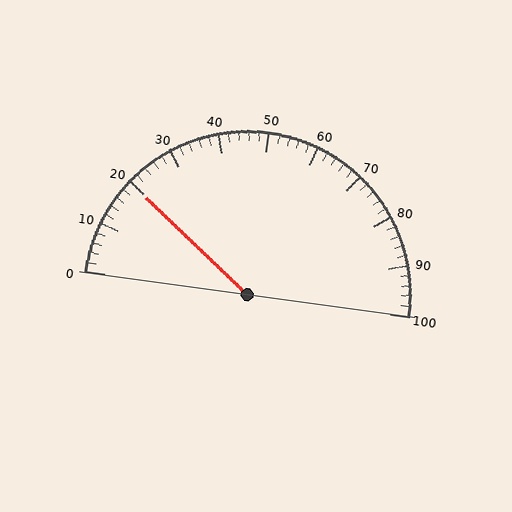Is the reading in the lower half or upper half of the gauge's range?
The reading is in the lower half of the range (0 to 100).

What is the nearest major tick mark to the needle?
The nearest major tick mark is 20.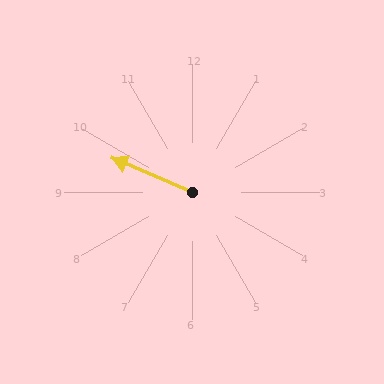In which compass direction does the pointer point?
Northwest.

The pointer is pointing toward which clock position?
Roughly 10 o'clock.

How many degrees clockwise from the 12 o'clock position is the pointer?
Approximately 293 degrees.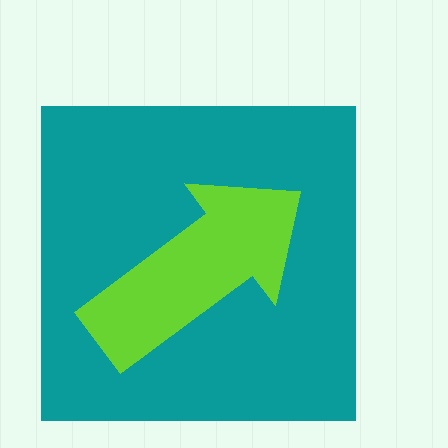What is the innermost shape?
The lime arrow.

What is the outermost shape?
The teal square.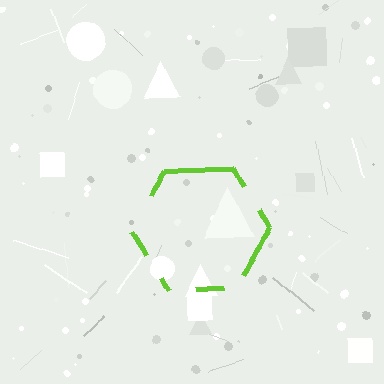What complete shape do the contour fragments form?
The contour fragments form a hexagon.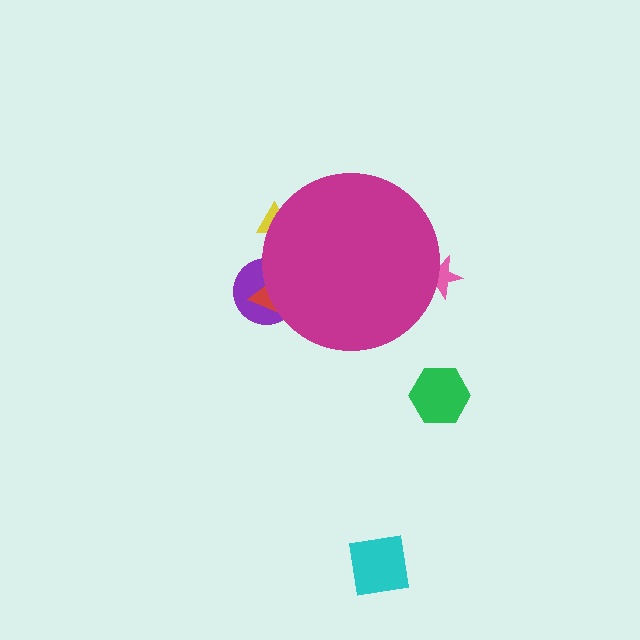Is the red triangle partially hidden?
Yes, the red triangle is partially hidden behind the magenta circle.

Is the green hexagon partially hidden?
No, the green hexagon is fully visible.